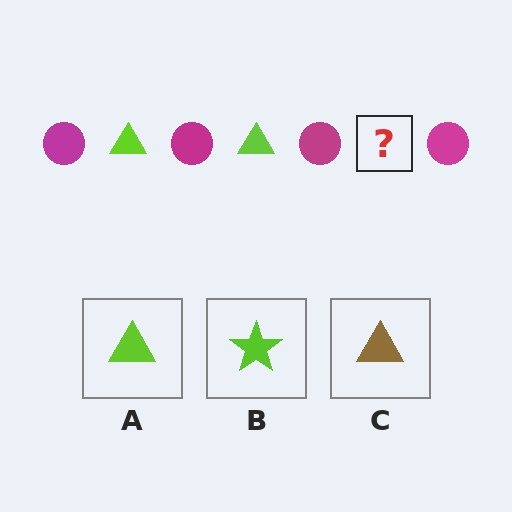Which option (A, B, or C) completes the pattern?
A.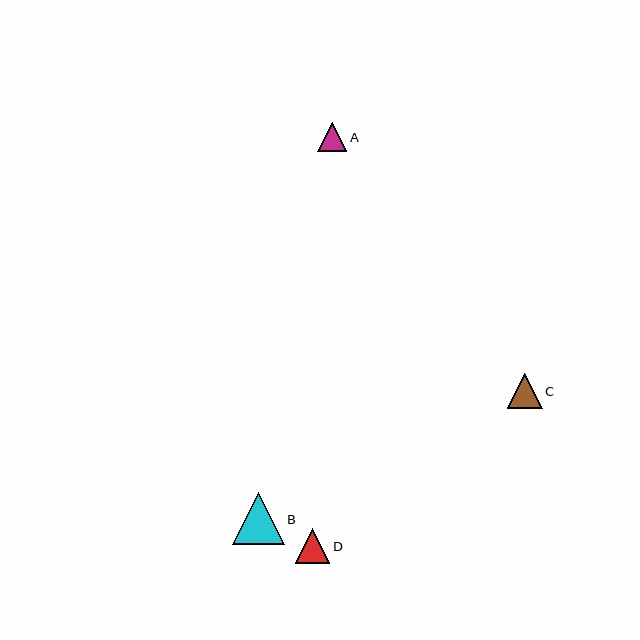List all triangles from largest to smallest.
From largest to smallest: B, C, D, A.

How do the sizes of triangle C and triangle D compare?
Triangle C and triangle D are approximately the same size.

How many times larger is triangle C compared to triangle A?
Triangle C is approximately 1.2 times the size of triangle A.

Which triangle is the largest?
Triangle B is the largest with a size of approximately 52 pixels.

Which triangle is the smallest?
Triangle A is the smallest with a size of approximately 30 pixels.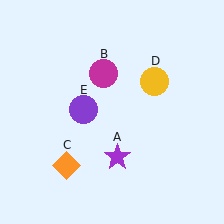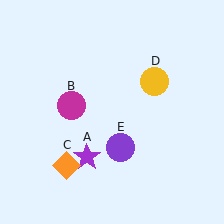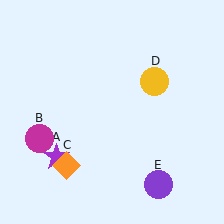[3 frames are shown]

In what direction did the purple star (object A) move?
The purple star (object A) moved left.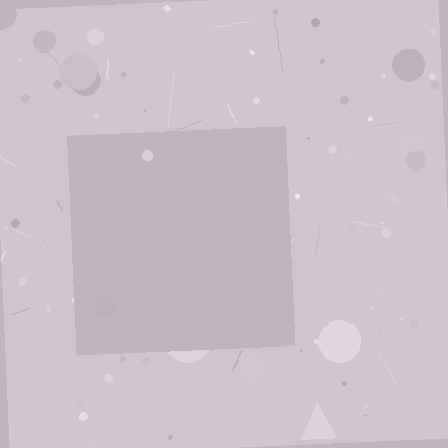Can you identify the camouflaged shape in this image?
The camouflaged shape is a square.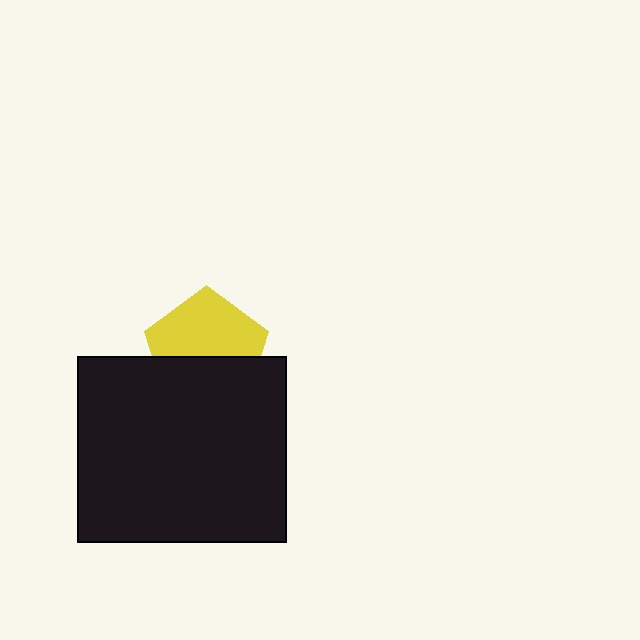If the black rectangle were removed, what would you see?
You would see the complete yellow pentagon.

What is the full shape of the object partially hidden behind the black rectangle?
The partially hidden object is a yellow pentagon.